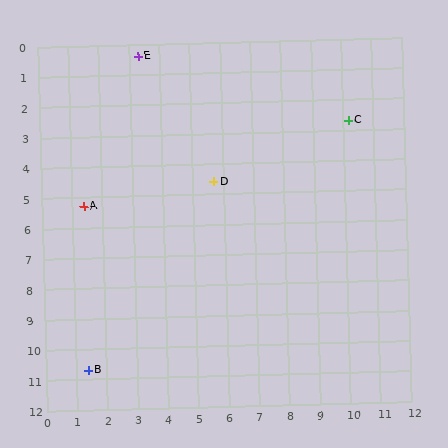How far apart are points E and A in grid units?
Points E and A are about 5.3 grid units apart.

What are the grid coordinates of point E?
Point E is at approximately (3.3, 0.4).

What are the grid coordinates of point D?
Point D is at approximately (5.7, 4.6).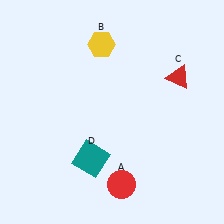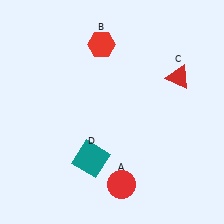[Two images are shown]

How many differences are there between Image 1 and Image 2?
There is 1 difference between the two images.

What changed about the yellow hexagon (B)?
In Image 1, B is yellow. In Image 2, it changed to red.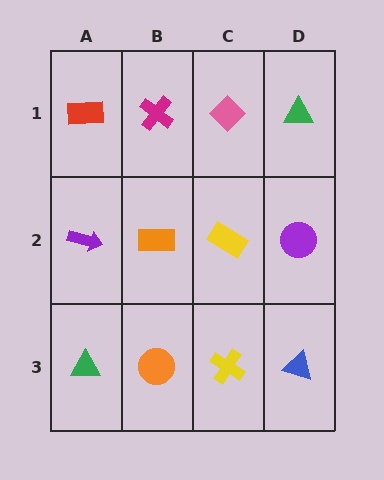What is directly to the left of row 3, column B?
A green triangle.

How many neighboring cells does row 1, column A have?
2.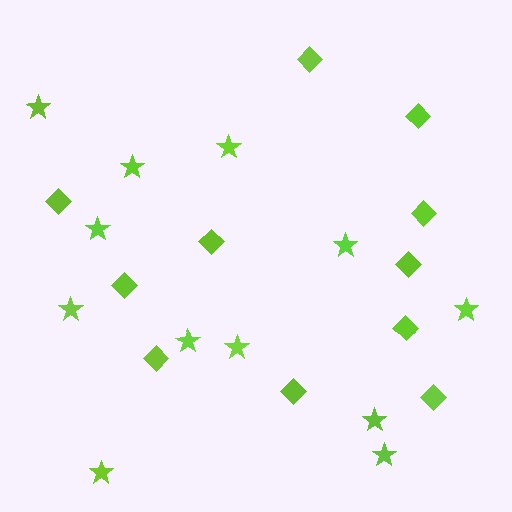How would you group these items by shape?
There are 2 groups: one group of diamonds (11) and one group of stars (12).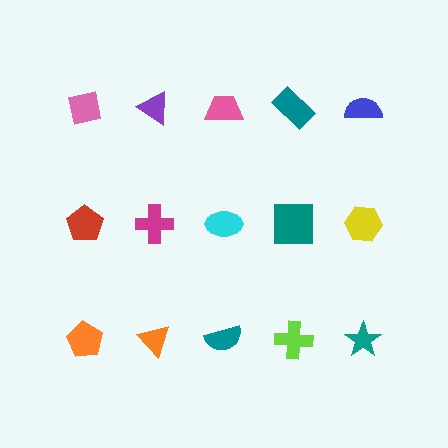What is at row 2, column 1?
A red pentagon.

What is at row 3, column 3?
A teal semicircle.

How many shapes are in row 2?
5 shapes.